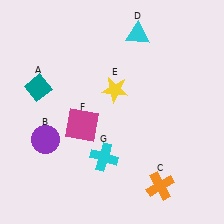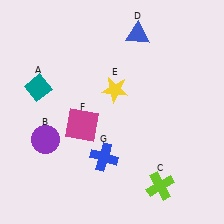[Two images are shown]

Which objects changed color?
C changed from orange to lime. D changed from cyan to blue. G changed from cyan to blue.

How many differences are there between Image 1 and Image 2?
There are 3 differences between the two images.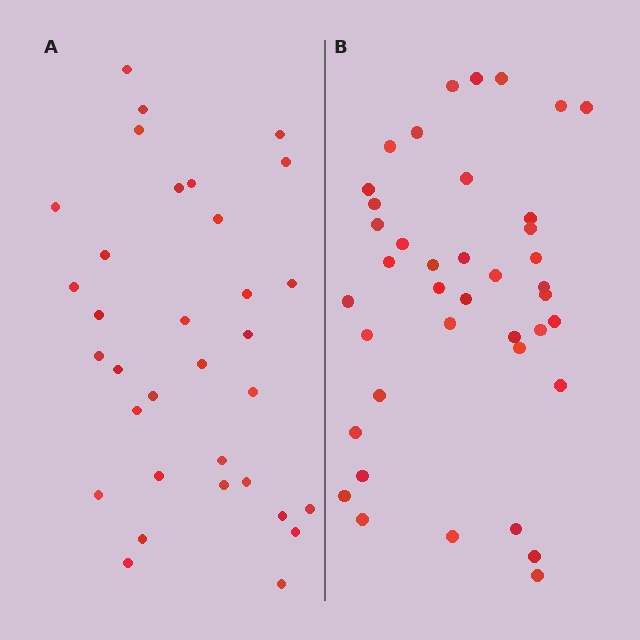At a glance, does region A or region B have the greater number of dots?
Region B (the right region) has more dots.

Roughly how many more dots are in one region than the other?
Region B has roughly 8 or so more dots than region A.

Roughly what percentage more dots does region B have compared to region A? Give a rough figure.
About 20% more.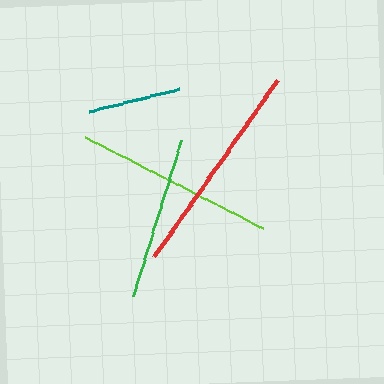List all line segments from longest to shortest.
From longest to shortest: red, lime, green, teal.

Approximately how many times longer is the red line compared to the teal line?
The red line is approximately 2.3 times the length of the teal line.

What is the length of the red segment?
The red segment is approximately 215 pixels long.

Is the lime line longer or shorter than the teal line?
The lime line is longer than the teal line.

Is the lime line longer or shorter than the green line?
The lime line is longer than the green line.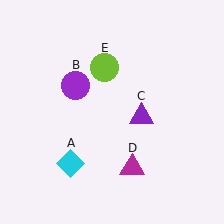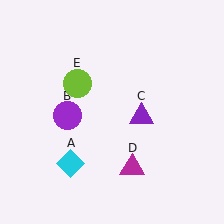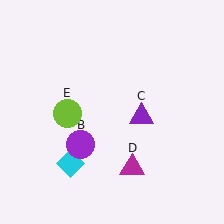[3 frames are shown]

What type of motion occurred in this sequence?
The purple circle (object B), lime circle (object E) rotated counterclockwise around the center of the scene.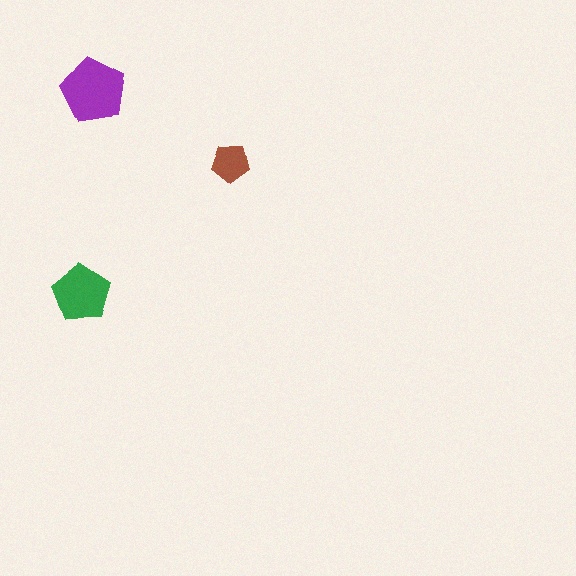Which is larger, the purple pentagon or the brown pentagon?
The purple one.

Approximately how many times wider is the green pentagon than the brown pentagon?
About 1.5 times wider.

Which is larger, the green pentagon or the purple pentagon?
The purple one.